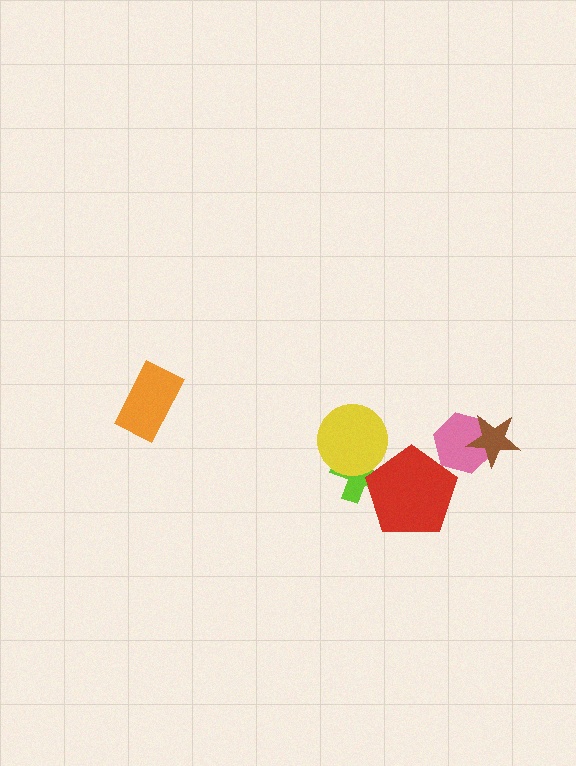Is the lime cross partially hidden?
Yes, it is partially covered by another shape.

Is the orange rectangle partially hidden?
No, no other shape covers it.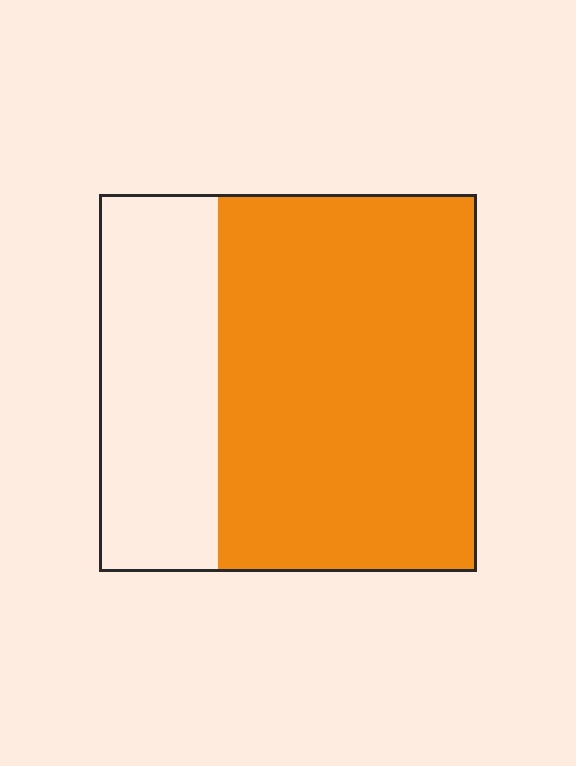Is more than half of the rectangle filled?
Yes.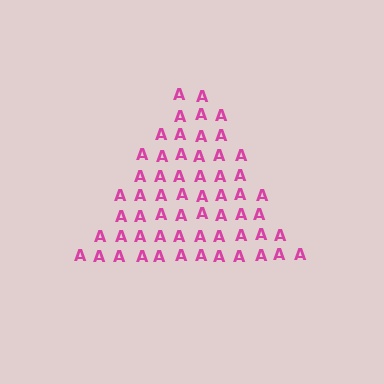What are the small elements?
The small elements are letter A's.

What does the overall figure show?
The overall figure shows a triangle.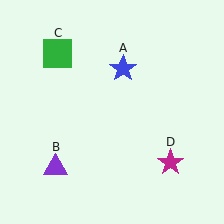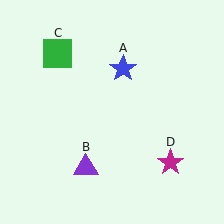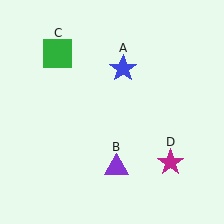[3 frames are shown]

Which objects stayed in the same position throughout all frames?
Blue star (object A) and green square (object C) and magenta star (object D) remained stationary.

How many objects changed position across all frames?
1 object changed position: purple triangle (object B).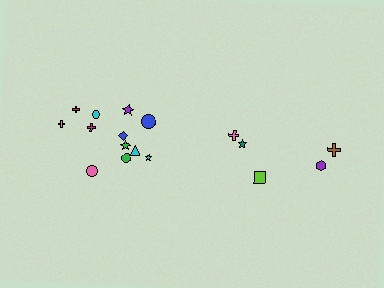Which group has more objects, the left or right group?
The left group.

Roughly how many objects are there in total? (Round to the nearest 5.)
Roughly 15 objects in total.